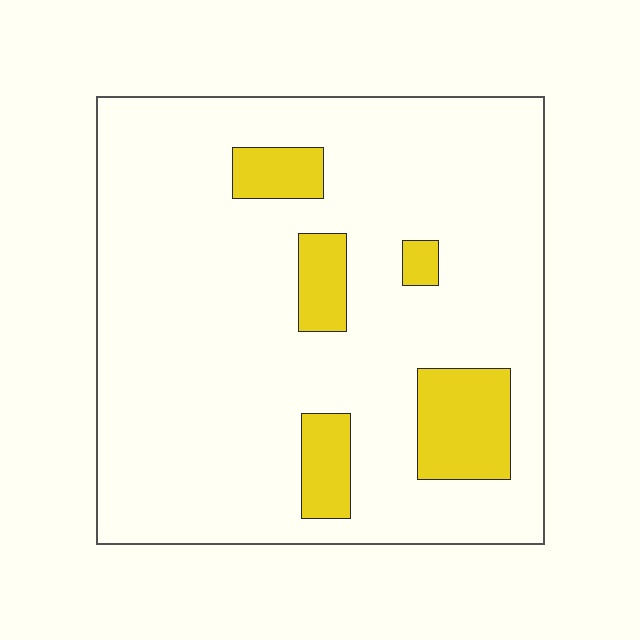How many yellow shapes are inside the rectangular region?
5.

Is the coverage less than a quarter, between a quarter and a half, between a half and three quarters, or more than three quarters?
Less than a quarter.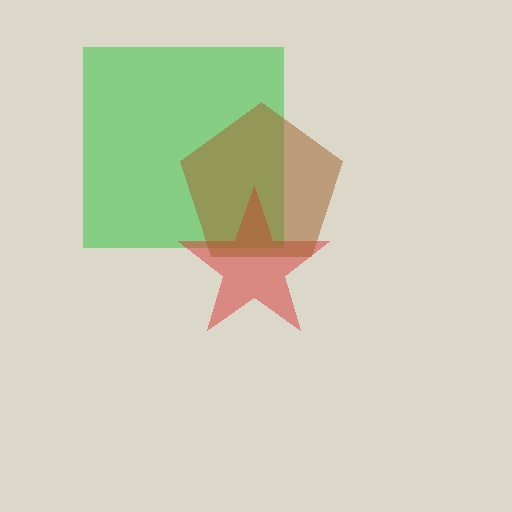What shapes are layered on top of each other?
The layered shapes are: a green square, a red star, a brown pentagon.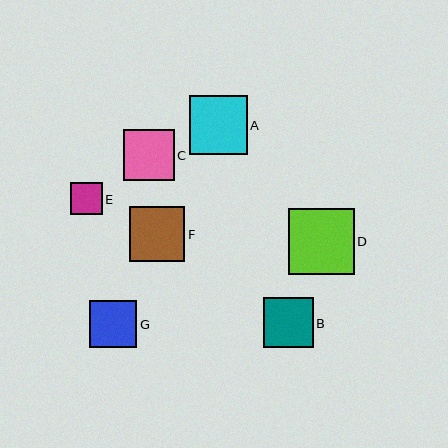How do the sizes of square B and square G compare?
Square B and square G are approximately the same size.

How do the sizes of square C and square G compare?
Square C and square G are approximately the same size.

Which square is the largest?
Square D is the largest with a size of approximately 66 pixels.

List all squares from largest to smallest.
From largest to smallest: D, A, F, C, B, G, E.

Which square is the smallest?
Square E is the smallest with a size of approximately 32 pixels.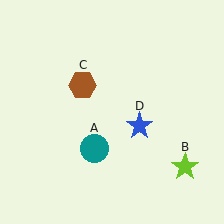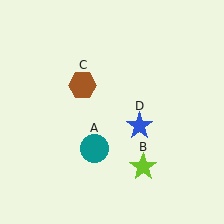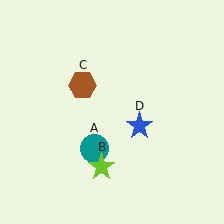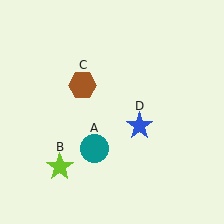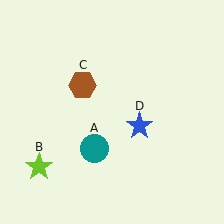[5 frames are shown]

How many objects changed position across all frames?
1 object changed position: lime star (object B).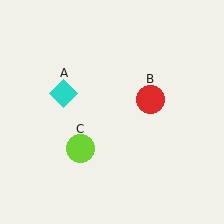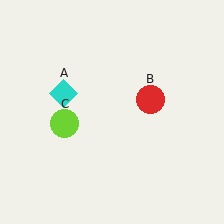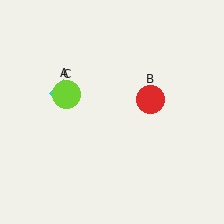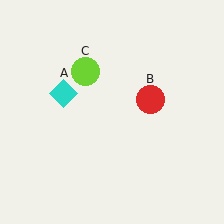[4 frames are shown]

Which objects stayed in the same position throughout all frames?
Cyan diamond (object A) and red circle (object B) remained stationary.